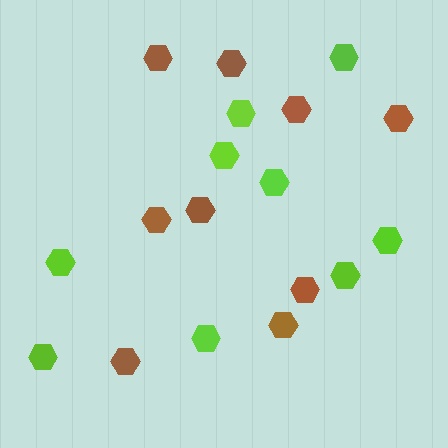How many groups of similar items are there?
There are 2 groups: one group of brown hexagons (9) and one group of lime hexagons (9).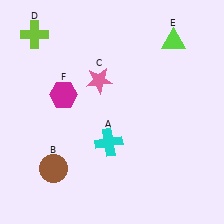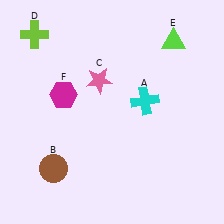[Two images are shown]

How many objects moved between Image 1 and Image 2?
1 object moved between the two images.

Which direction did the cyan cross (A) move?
The cyan cross (A) moved up.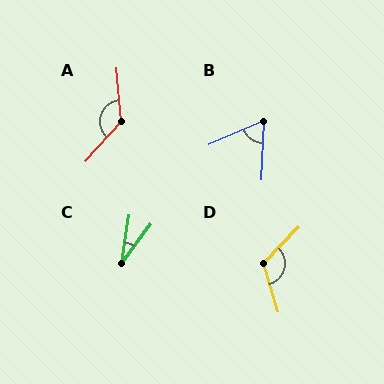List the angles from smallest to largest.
C (27°), B (64°), D (119°), A (133°).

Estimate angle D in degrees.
Approximately 119 degrees.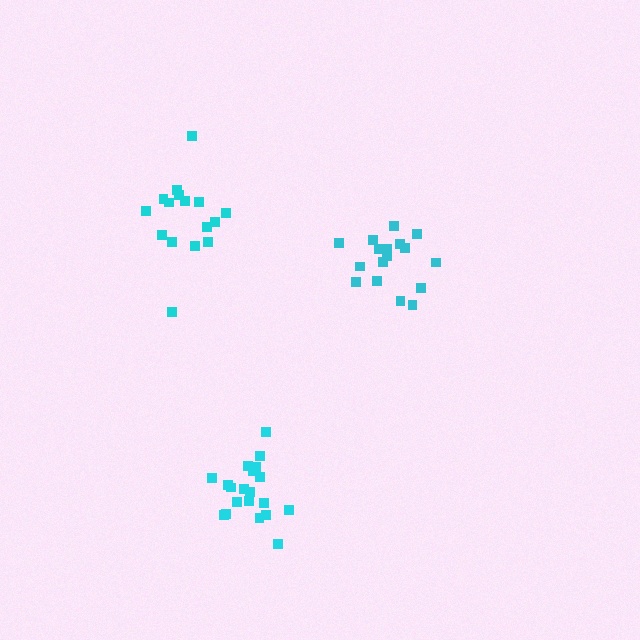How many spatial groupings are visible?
There are 3 spatial groupings.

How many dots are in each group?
Group 1: 20 dots, Group 2: 16 dots, Group 3: 18 dots (54 total).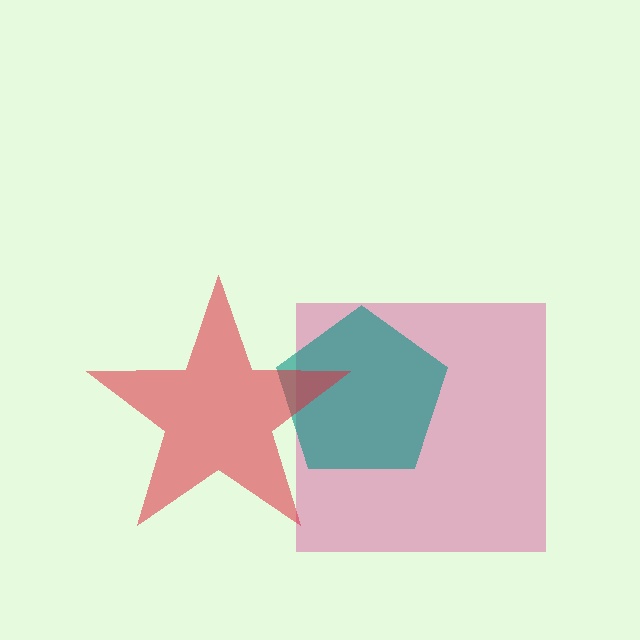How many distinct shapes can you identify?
There are 3 distinct shapes: a magenta square, a teal pentagon, a red star.